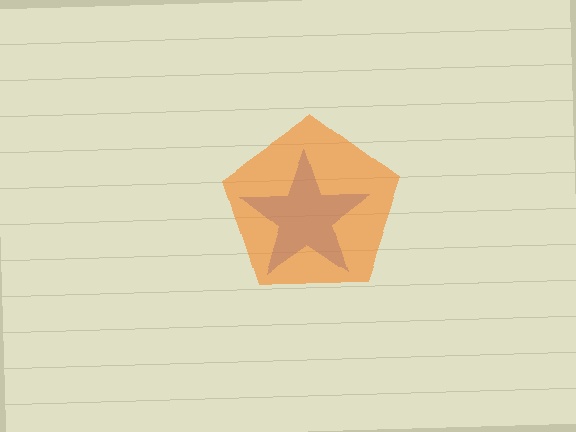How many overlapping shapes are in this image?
There are 2 overlapping shapes in the image.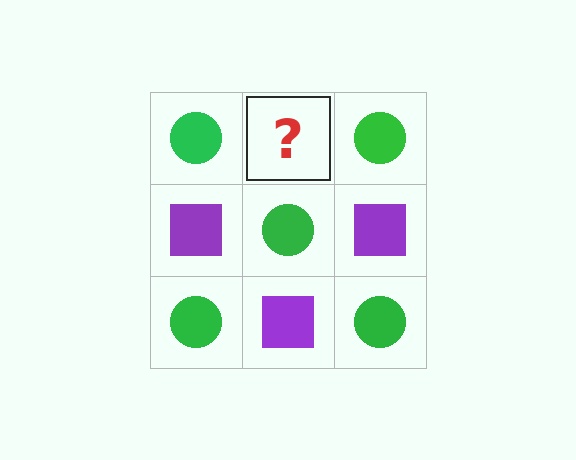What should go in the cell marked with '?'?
The missing cell should contain a purple square.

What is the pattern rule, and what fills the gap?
The rule is that it alternates green circle and purple square in a checkerboard pattern. The gap should be filled with a purple square.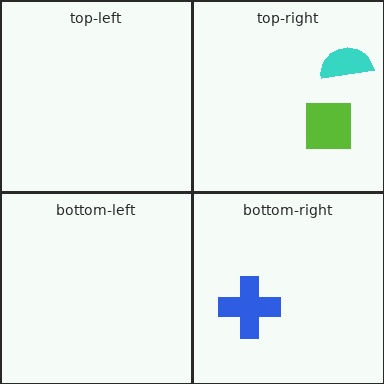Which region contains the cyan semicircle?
The top-right region.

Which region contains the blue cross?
The bottom-right region.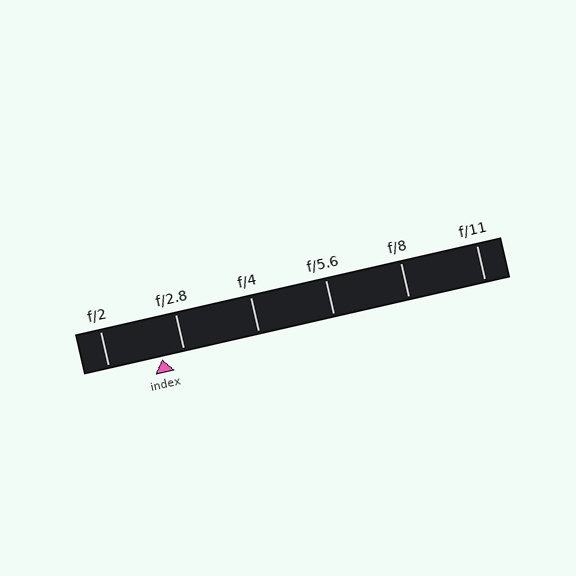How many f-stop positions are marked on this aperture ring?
There are 6 f-stop positions marked.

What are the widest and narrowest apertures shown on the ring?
The widest aperture shown is f/2 and the narrowest is f/11.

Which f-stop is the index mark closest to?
The index mark is closest to f/2.8.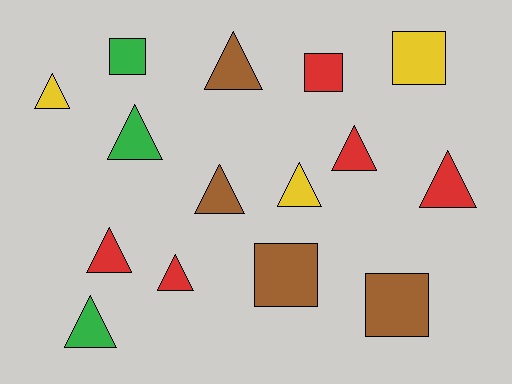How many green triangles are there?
There are 2 green triangles.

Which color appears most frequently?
Red, with 5 objects.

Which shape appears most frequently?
Triangle, with 10 objects.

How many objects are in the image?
There are 15 objects.